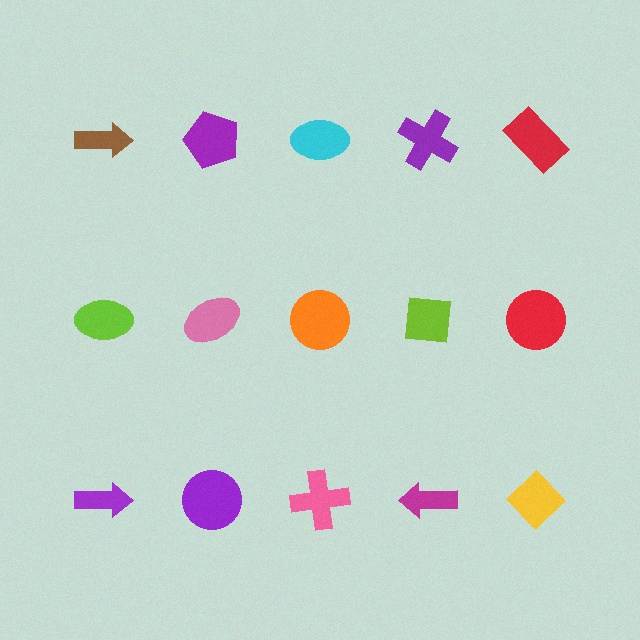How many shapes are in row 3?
5 shapes.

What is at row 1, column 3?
A cyan ellipse.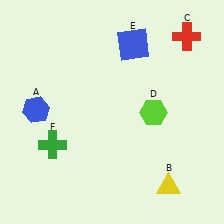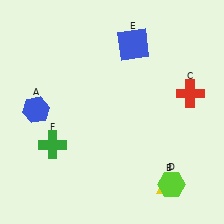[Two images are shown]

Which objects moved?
The objects that moved are: the red cross (C), the lime hexagon (D).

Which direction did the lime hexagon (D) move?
The lime hexagon (D) moved down.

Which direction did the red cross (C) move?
The red cross (C) moved down.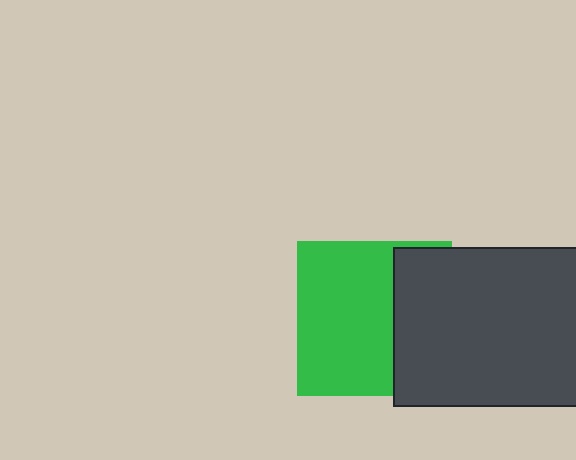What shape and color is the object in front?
The object in front is a dark gray rectangle.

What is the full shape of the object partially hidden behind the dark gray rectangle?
The partially hidden object is a green square.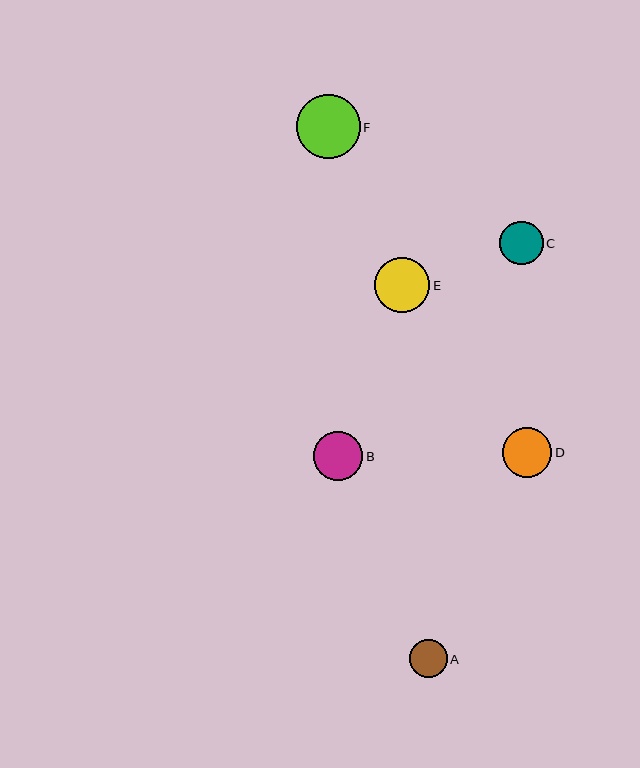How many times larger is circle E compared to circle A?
Circle E is approximately 1.5 times the size of circle A.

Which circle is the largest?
Circle F is the largest with a size of approximately 64 pixels.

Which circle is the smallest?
Circle A is the smallest with a size of approximately 37 pixels.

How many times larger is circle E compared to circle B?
Circle E is approximately 1.1 times the size of circle B.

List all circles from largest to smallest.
From largest to smallest: F, E, D, B, C, A.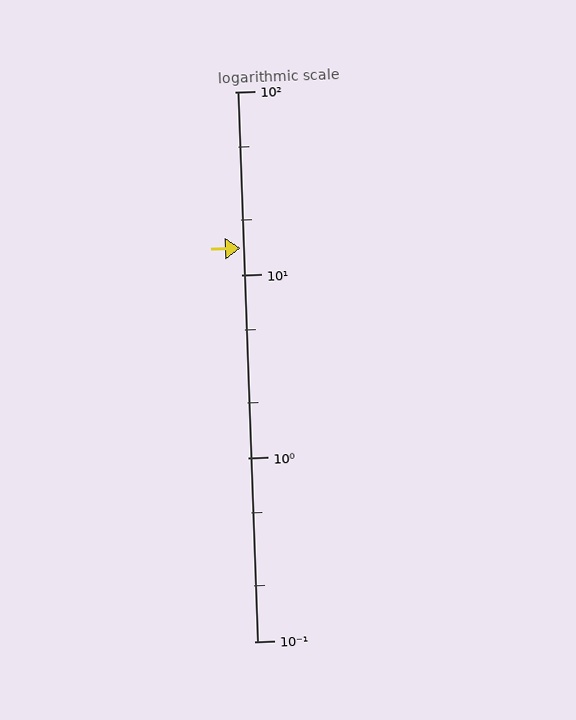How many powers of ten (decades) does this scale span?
The scale spans 3 decades, from 0.1 to 100.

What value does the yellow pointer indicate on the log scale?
The pointer indicates approximately 14.